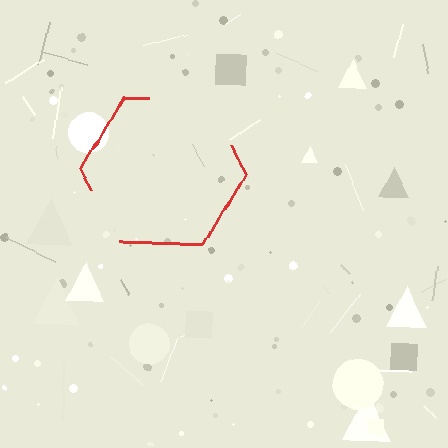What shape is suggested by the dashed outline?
The dashed outline suggests a hexagon.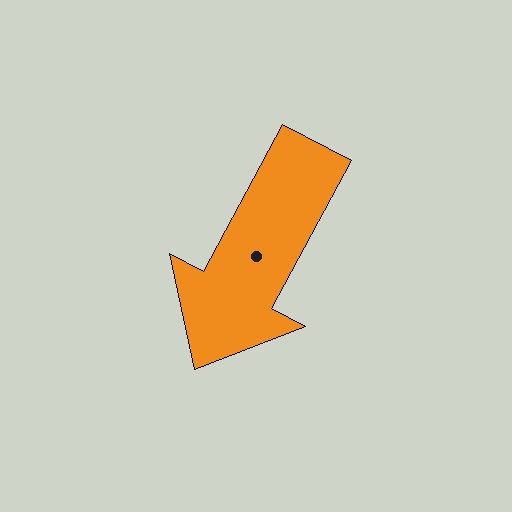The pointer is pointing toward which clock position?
Roughly 7 o'clock.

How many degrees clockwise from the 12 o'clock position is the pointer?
Approximately 208 degrees.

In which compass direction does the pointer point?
Southwest.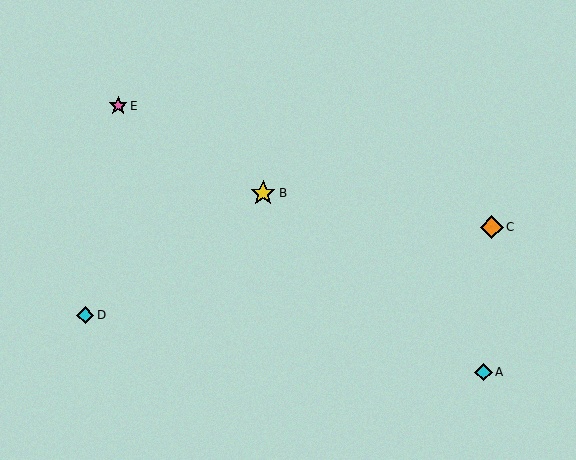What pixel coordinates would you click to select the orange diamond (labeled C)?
Click at (492, 227) to select the orange diamond C.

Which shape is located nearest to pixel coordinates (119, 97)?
The pink star (labeled E) at (118, 106) is nearest to that location.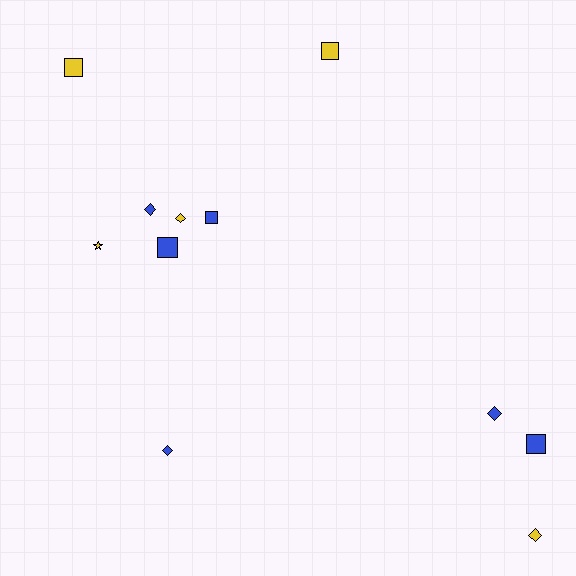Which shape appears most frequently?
Diamond, with 5 objects.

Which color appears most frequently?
Blue, with 6 objects.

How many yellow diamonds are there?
There are 2 yellow diamonds.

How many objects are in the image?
There are 11 objects.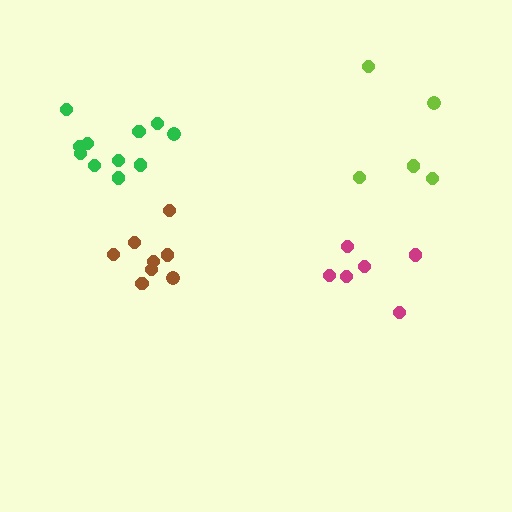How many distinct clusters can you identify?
There are 4 distinct clusters.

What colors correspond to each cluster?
The clusters are colored: brown, magenta, lime, green.